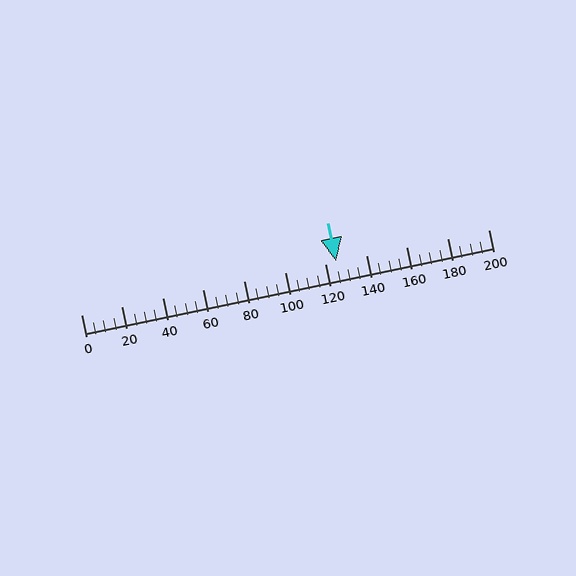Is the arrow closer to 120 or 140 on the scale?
The arrow is closer to 120.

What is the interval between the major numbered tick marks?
The major tick marks are spaced 20 units apart.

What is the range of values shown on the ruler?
The ruler shows values from 0 to 200.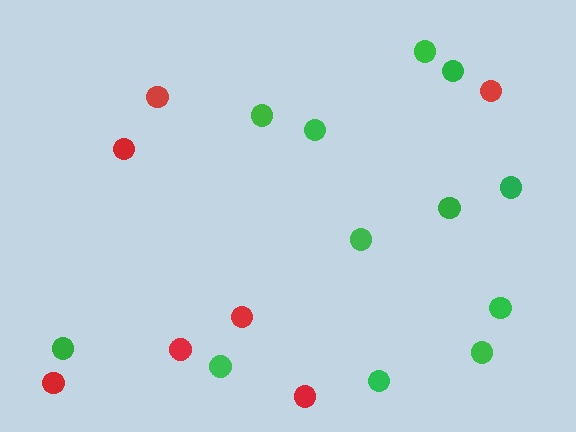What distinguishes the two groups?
There are 2 groups: one group of red circles (7) and one group of green circles (12).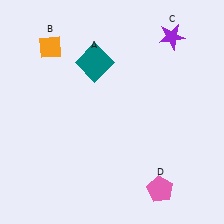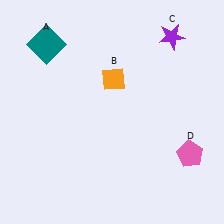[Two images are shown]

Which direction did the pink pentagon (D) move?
The pink pentagon (D) moved up.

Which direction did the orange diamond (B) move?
The orange diamond (B) moved right.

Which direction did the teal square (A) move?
The teal square (A) moved left.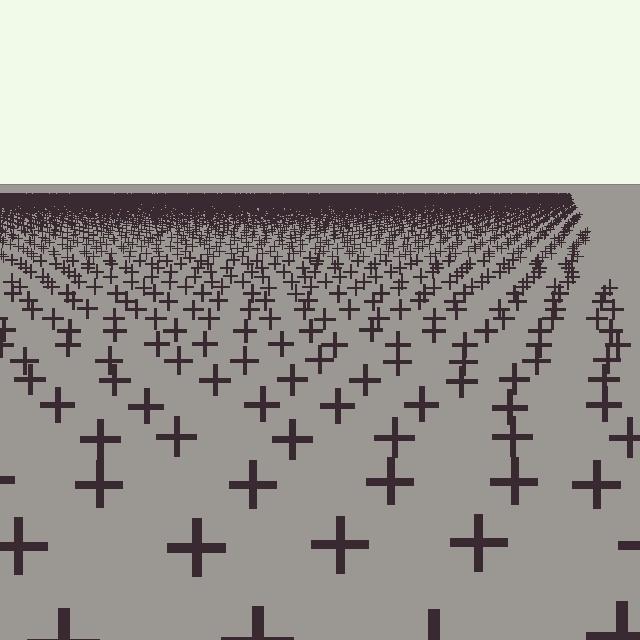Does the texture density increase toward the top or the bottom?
Density increases toward the top.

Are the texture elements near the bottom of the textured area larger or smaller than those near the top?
Larger. Near the bottom, elements are closer to the viewer and appear at a bigger on-screen size.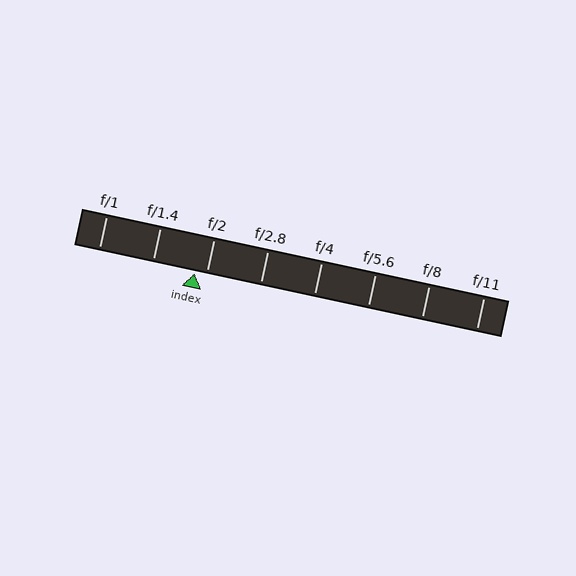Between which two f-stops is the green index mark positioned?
The index mark is between f/1.4 and f/2.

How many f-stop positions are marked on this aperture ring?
There are 8 f-stop positions marked.